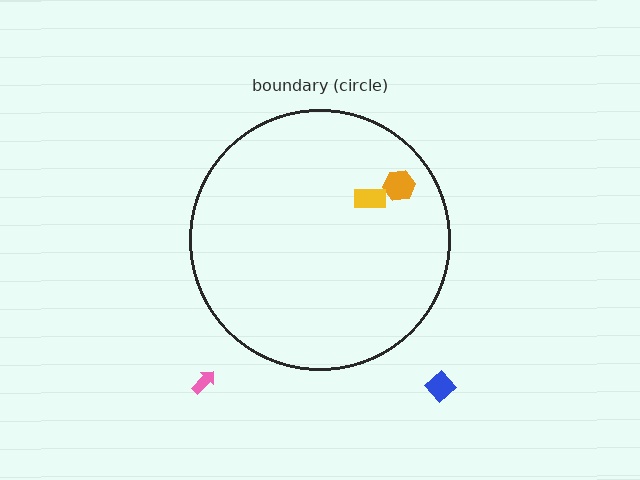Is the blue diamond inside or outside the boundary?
Outside.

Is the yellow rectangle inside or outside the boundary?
Inside.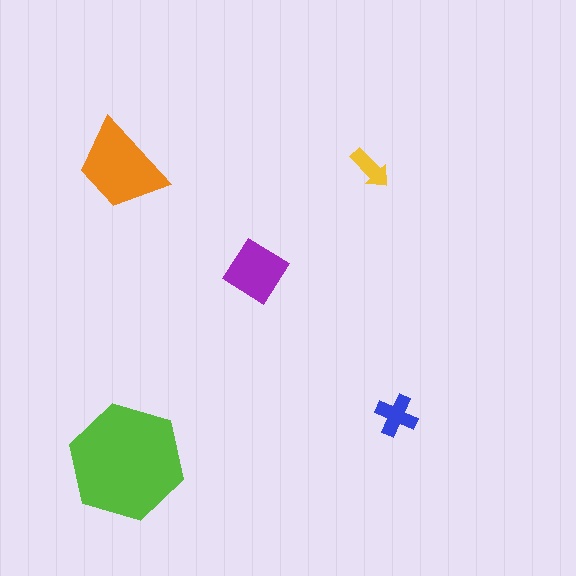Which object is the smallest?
The yellow arrow.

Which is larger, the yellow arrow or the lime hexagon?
The lime hexagon.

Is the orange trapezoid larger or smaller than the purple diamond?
Larger.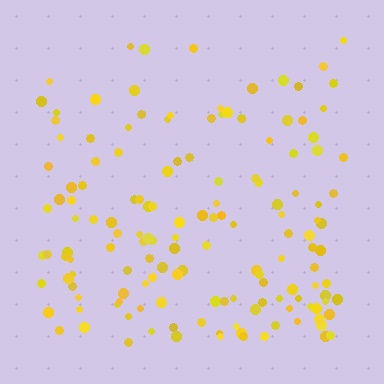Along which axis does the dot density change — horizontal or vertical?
Vertical.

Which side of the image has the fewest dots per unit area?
The top.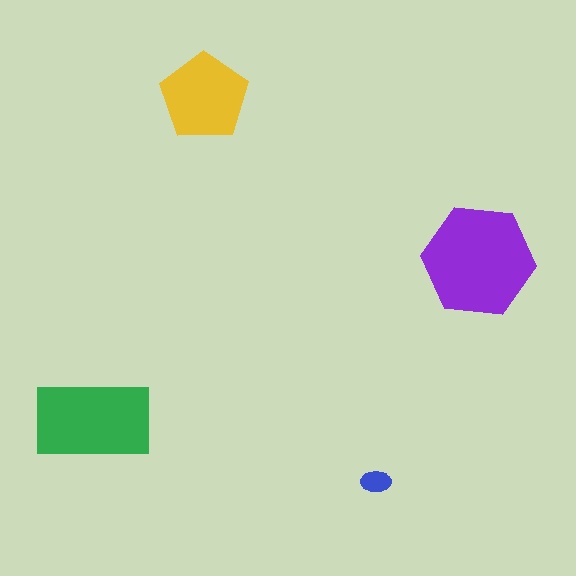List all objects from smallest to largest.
The blue ellipse, the yellow pentagon, the green rectangle, the purple hexagon.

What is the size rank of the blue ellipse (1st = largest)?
4th.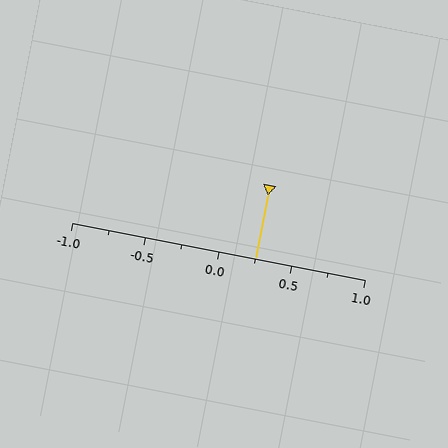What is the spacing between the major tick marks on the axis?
The major ticks are spaced 0.5 apart.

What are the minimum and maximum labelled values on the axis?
The axis runs from -1.0 to 1.0.